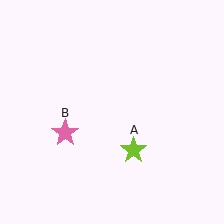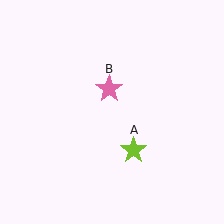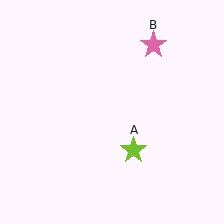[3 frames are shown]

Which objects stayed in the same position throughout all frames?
Lime star (object A) remained stationary.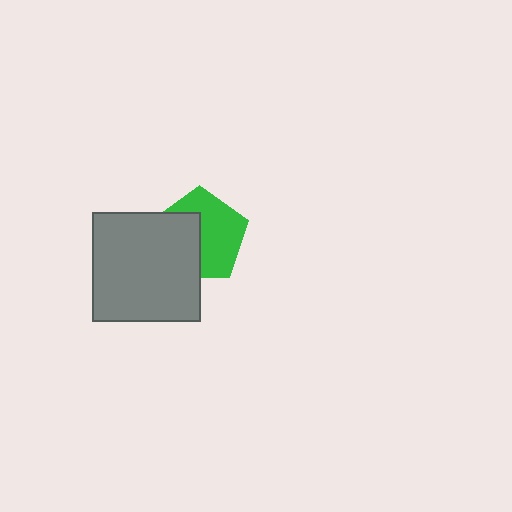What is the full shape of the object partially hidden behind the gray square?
The partially hidden object is a green pentagon.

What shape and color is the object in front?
The object in front is a gray square.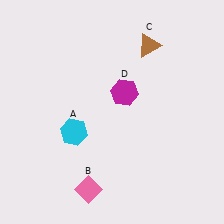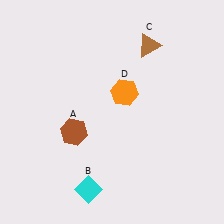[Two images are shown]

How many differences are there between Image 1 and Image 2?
There are 3 differences between the two images.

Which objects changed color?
A changed from cyan to brown. B changed from pink to cyan. D changed from magenta to orange.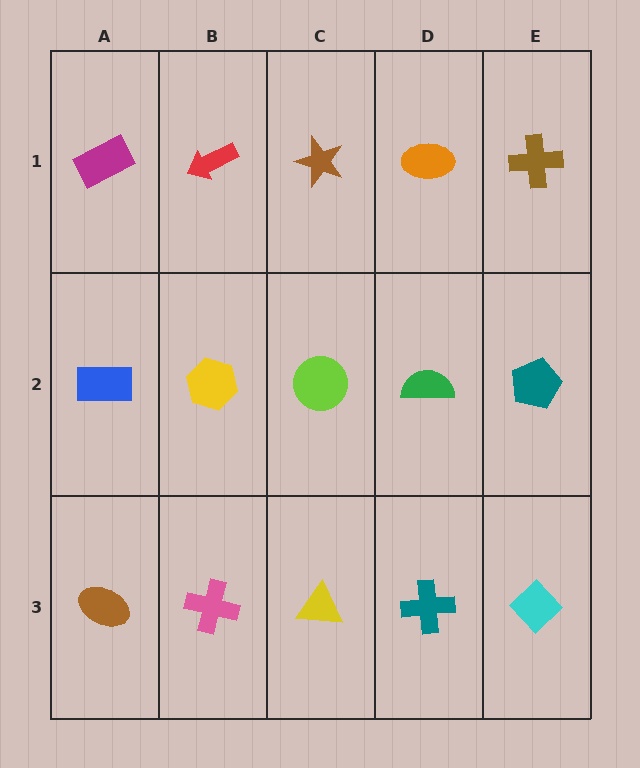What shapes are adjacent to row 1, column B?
A yellow hexagon (row 2, column B), a magenta rectangle (row 1, column A), a brown star (row 1, column C).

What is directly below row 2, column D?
A teal cross.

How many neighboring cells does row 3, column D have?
3.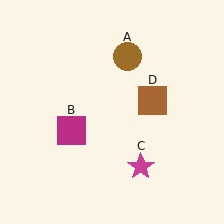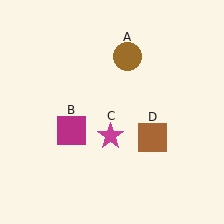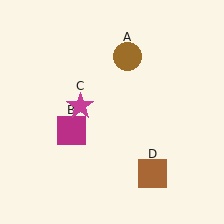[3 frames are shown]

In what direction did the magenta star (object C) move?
The magenta star (object C) moved up and to the left.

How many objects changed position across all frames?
2 objects changed position: magenta star (object C), brown square (object D).